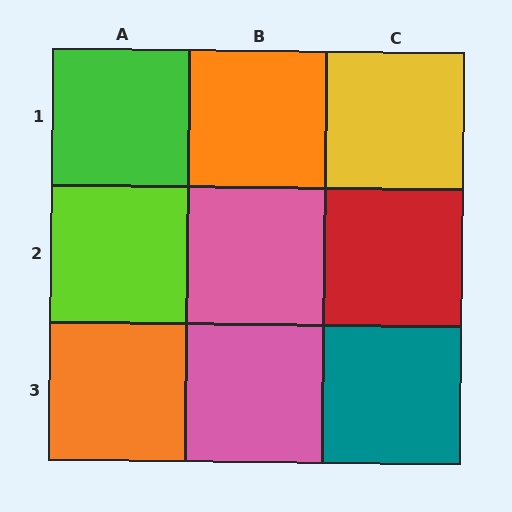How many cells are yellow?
1 cell is yellow.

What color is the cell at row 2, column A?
Lime.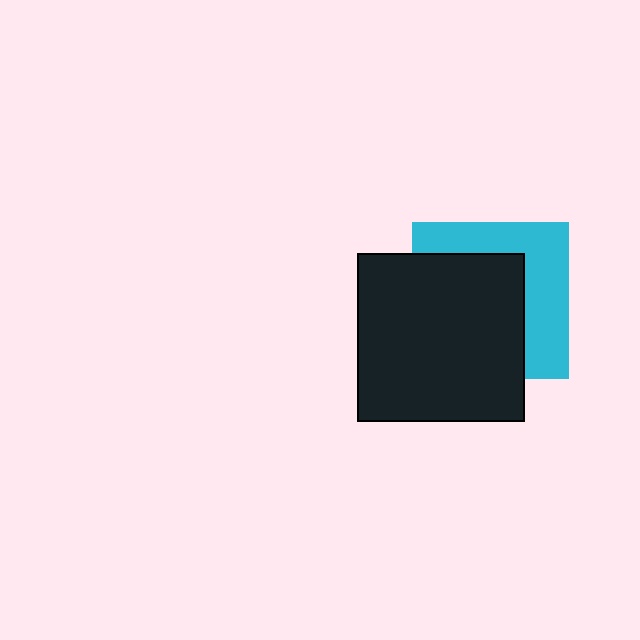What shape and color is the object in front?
The object in front is a black square.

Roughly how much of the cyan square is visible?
A small part of it is visible (roughly 42%).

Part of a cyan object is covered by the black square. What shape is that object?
It is a square.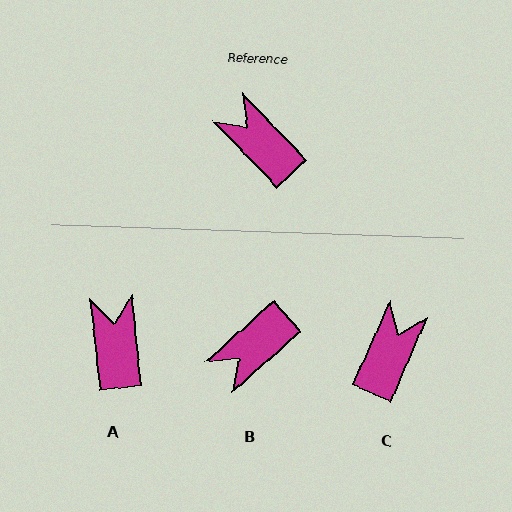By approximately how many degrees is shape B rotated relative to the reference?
Approximately 88 degrees counter-clockwise.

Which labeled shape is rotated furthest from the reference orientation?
B, about 88 degrees away.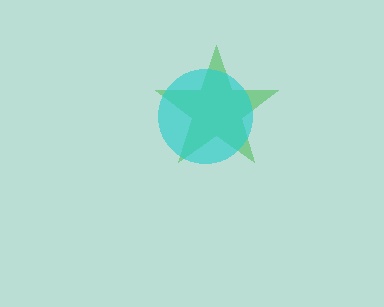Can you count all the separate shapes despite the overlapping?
Yes, there are 2 separate shapes.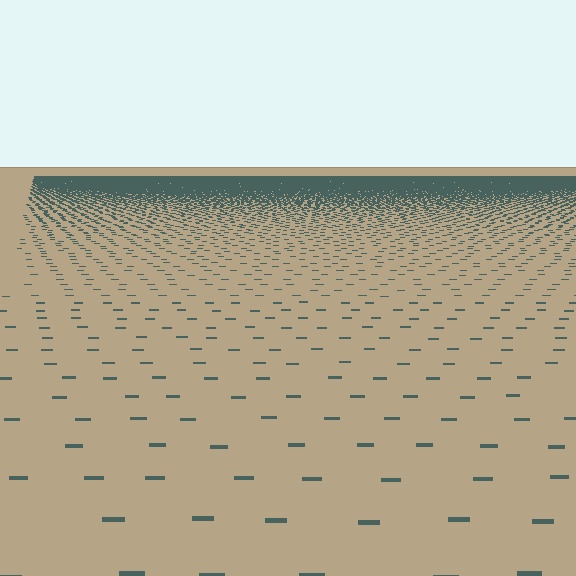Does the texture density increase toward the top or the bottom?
Density increases toward the top.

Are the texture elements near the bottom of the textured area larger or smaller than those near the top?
Larger. Near the bottom, elements are closer to the viewer and appear at a bigger on-screen size.